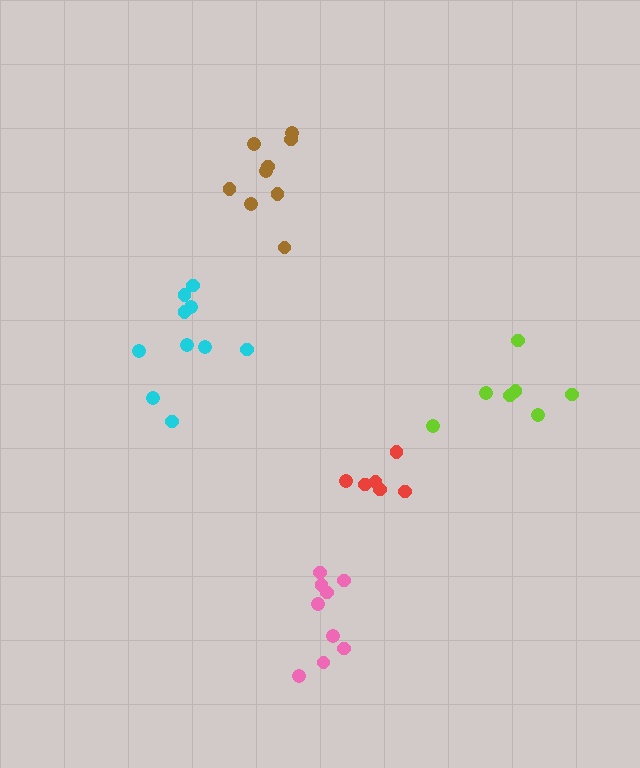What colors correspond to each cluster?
The clusters are colored: pink, cyan, lime, brown, red.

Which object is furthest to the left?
The cyan cluster is leftmost.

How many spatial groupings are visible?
There are 5 spatial groupings.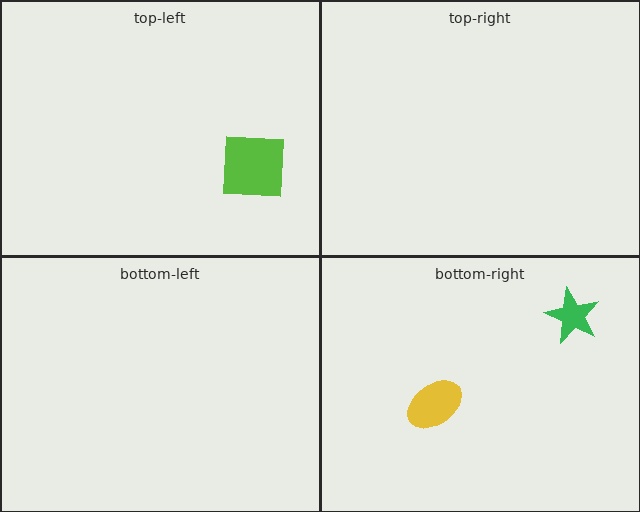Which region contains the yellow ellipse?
The bottom-right region.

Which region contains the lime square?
The top-left region.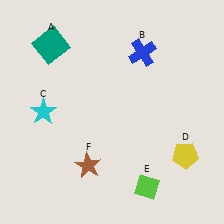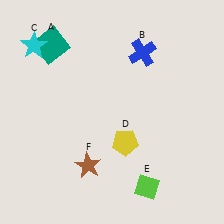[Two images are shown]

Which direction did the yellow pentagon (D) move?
The yellow pentagon (D) moved left.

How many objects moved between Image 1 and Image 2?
2 objects moved between the two images.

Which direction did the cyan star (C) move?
The cyan star (C) moved up.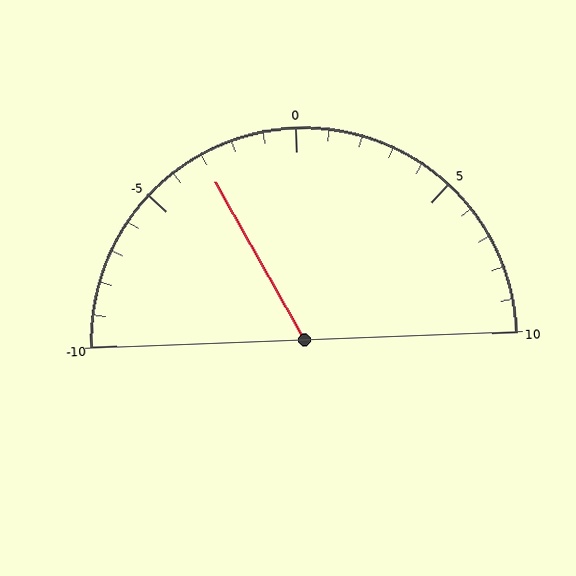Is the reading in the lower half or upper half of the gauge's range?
The reading is in the lower half of the range (-10 to 10).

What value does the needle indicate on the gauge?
The needle indicates approximately -3.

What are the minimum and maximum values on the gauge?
The gauge ranges from -10 to 10.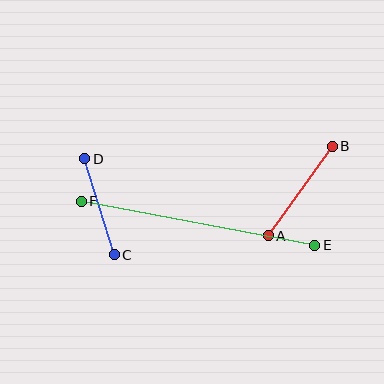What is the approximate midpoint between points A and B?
The midpoint is at approximately (300, 191) pixels.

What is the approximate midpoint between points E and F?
The midpoint is at approximately (198, 223) pixels.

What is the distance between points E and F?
The distance is approximately 238 pixels.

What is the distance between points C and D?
The distance is approximately 100 pixels.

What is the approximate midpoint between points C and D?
The midpoint is at approximately (100, 207) pixels.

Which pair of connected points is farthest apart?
Points E and F are farthest apart.